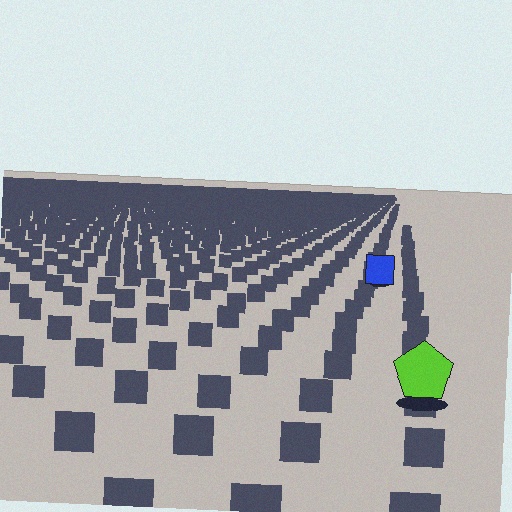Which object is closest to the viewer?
The lime pentagon is closest. The texture marks near it are larger and more spread out.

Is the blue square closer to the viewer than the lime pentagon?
No. The lime pentagon is closer — you can tell from the texture gradient: the ground texture is coarser near it.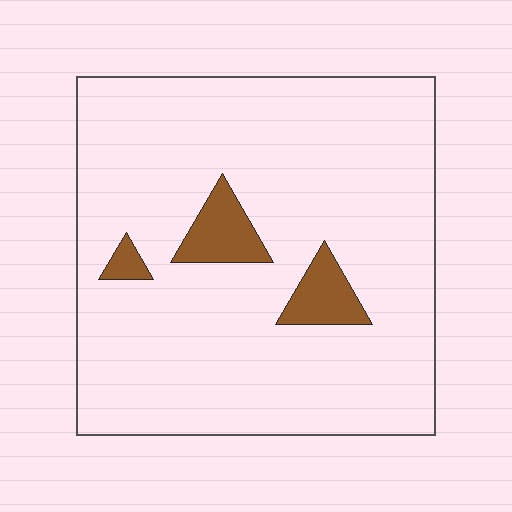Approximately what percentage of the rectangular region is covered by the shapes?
Approximately 10%.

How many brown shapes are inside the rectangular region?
3.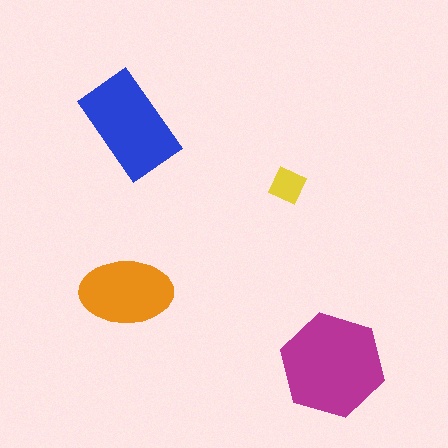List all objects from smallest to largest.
The yellow diamond, the orange ellipse, the blue rectangle, the magenta hexagon.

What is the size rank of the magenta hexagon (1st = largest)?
1st.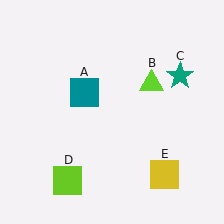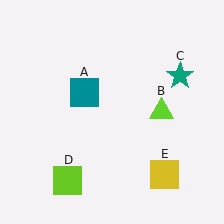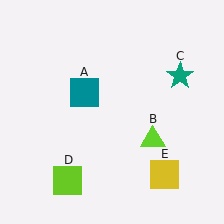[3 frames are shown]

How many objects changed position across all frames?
1 object changed position: lime triangle (object B).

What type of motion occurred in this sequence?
The lime triangle (object B) rotated clockwise around the center of the scene.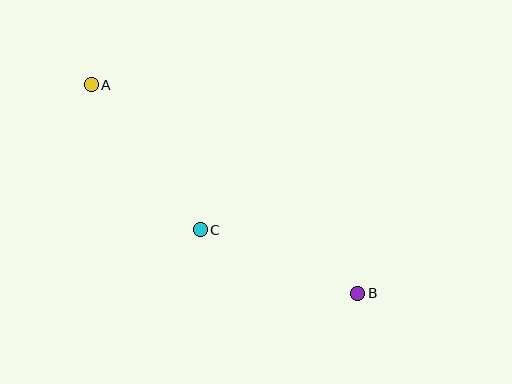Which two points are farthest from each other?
Points A and B are farthest from each other.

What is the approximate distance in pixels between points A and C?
The distance between A and C is approximately 181 pixels.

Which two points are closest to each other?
Points B and C are closest to each other.